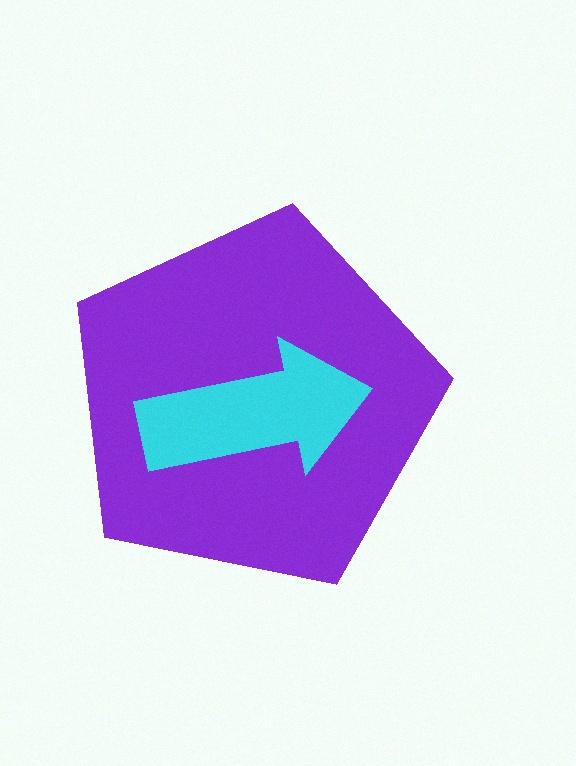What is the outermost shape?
The purple pentagon.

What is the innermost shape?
The cyan arrow.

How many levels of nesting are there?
2.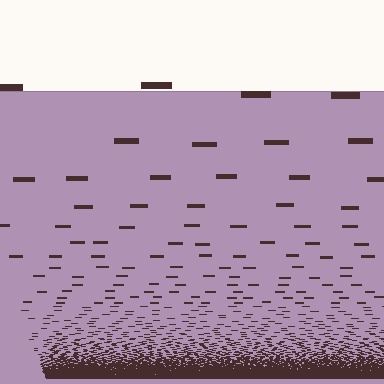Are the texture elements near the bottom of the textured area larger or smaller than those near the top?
Smaller. The gradient is inverted — elements near the bottom are smaller and denser.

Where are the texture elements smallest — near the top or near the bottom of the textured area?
Near the bottom.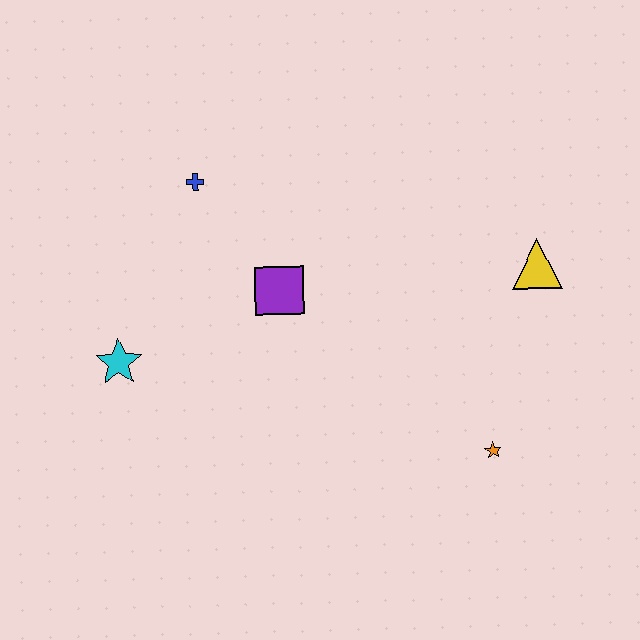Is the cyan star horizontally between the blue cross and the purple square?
No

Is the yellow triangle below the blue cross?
Yes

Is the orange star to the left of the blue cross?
No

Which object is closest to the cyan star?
The purple square is closest to the cyan star.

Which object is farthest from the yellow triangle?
The cyan star is farthest from the yellow triangle.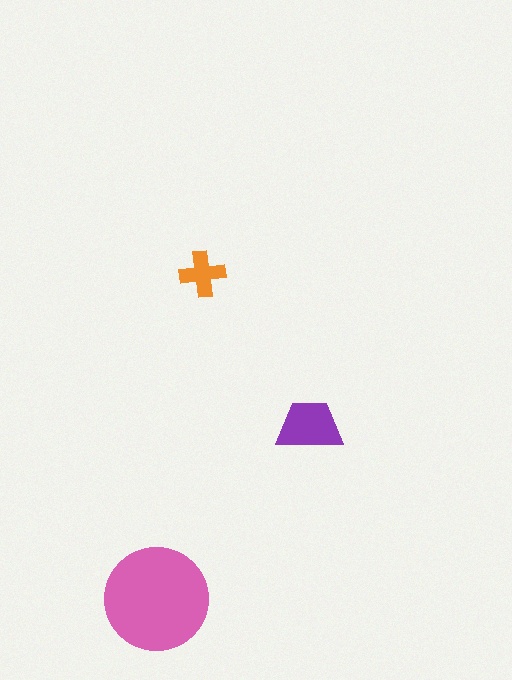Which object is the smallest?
The orange cross.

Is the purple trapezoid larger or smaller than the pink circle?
Smaller.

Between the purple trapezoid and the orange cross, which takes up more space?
The purple trapezoid.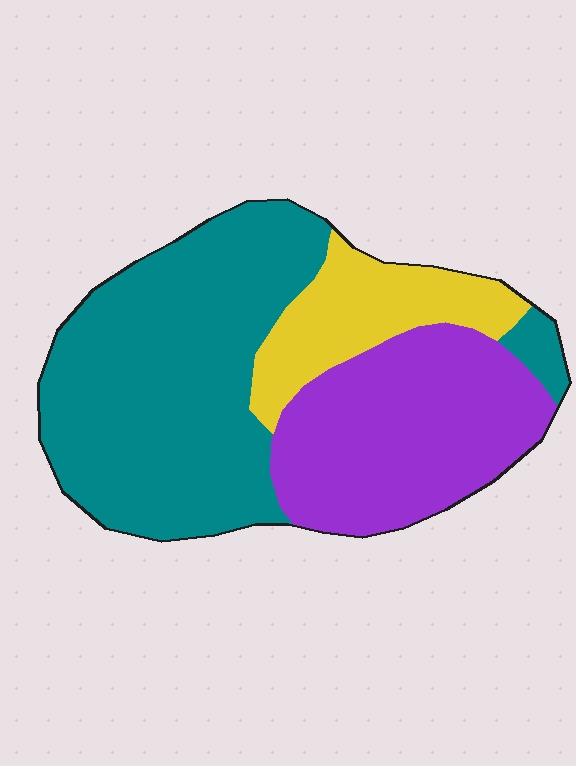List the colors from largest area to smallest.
From largest to smallest: teal, purple, yellow.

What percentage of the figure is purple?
Purple takes up about one third (1/3) of the figure.